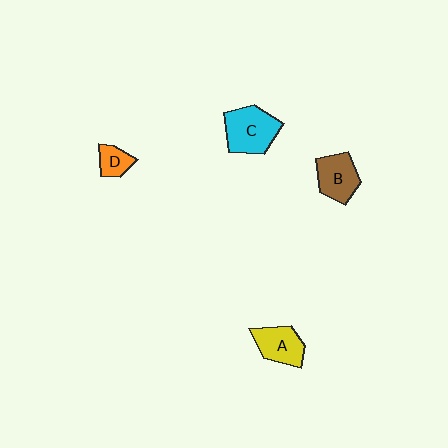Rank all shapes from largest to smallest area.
From largest to smallest: C (cyan), B (brown), A (yellow), D (orange).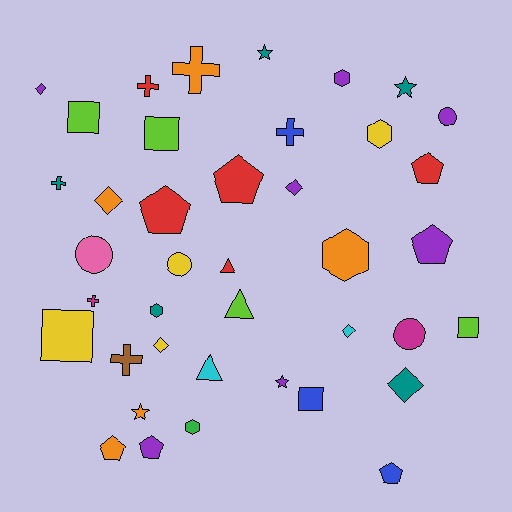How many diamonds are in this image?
There are 6 diamonds.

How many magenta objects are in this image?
There are 2 magenta objects.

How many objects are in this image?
There are 40 objects.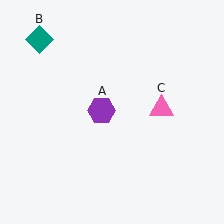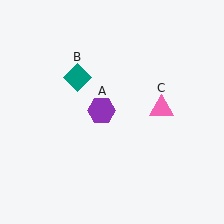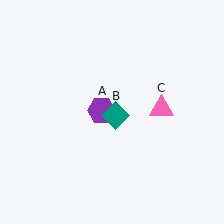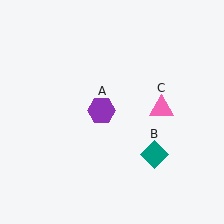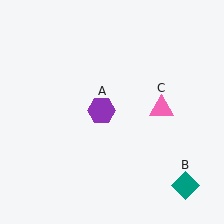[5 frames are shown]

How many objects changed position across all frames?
1 object changed position: teal diamond (object B).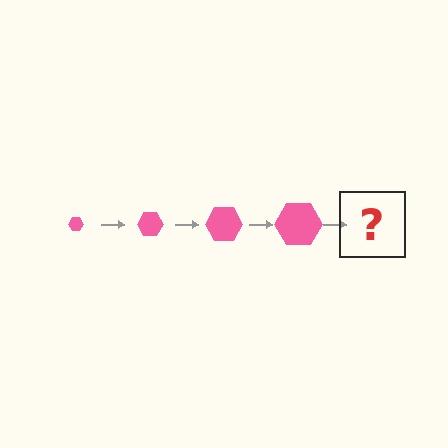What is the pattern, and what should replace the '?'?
The pattern is that the hexagon gets progressively larger each step. The '?' should be a pink hexagon, larger than the previous one.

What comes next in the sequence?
The next element should be a pink hexagon, larger than the previous one.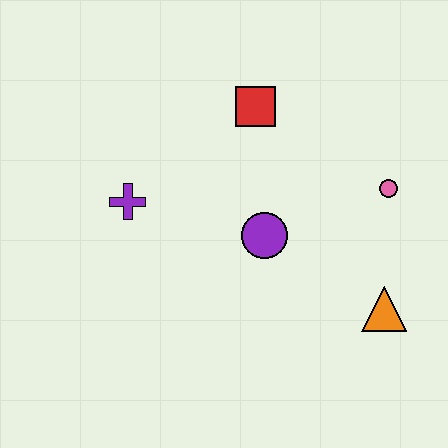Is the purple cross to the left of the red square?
Yes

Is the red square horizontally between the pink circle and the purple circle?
No